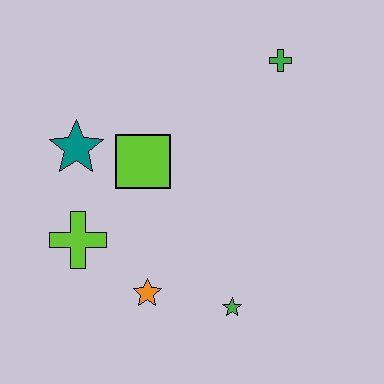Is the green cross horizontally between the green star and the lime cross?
No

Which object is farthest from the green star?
The green cross is farthest from the green star.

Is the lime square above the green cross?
No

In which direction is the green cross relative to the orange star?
The green cross is above the orange star.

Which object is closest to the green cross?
The lime square is closest to the green cross.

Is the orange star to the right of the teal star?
Yes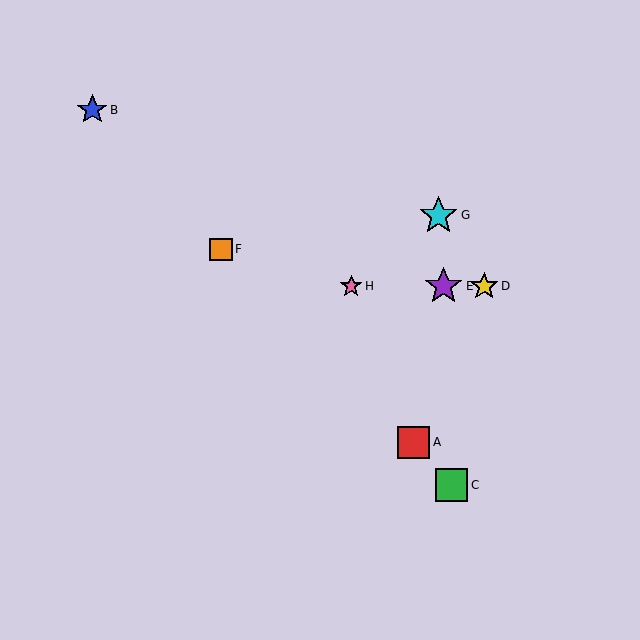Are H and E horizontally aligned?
Yes, both are at y≈286.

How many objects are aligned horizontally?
3 objects (D, E, H) are aligned horizontally.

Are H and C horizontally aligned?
No, H is at y≈286 and C is at y≈485.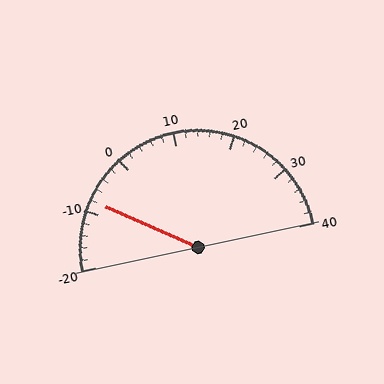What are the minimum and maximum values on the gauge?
The gauge ranges from -20 to 40.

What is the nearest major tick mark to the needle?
The nearest major tick mark is -10.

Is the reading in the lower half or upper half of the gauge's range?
The reading is in the lower half of the range (-20 to 40).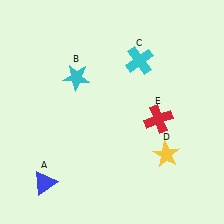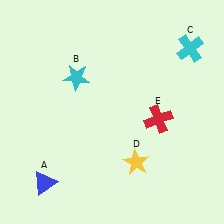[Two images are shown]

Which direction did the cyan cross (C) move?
The cyan cross (C) moved right.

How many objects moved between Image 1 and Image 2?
2 objects moved between the two images.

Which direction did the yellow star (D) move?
The yellow star (D) moved left.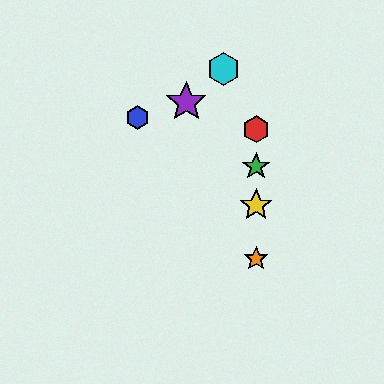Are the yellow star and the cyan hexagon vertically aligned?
No, the yellow star is at x≈256 and the cyan hexagon is at x≈224.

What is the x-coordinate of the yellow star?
The yellow star is at x≈256.